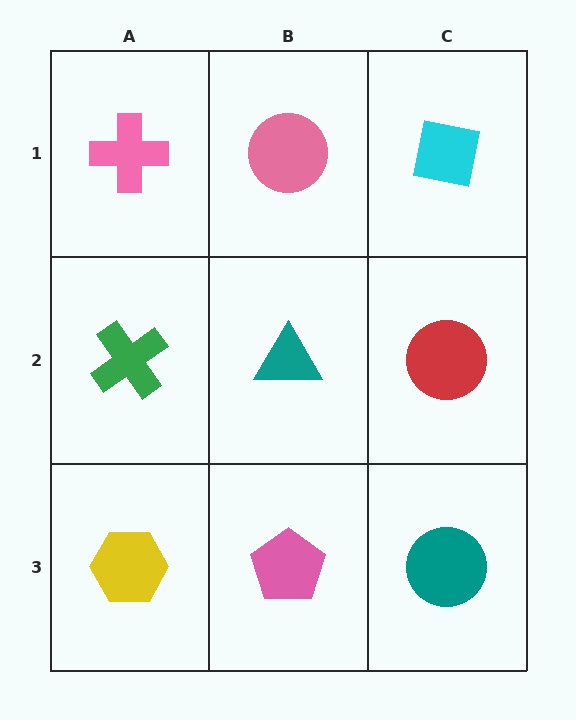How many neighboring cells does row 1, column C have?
2.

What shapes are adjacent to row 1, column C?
A red circle (row 2, column C), a pink circle (row 1, column B).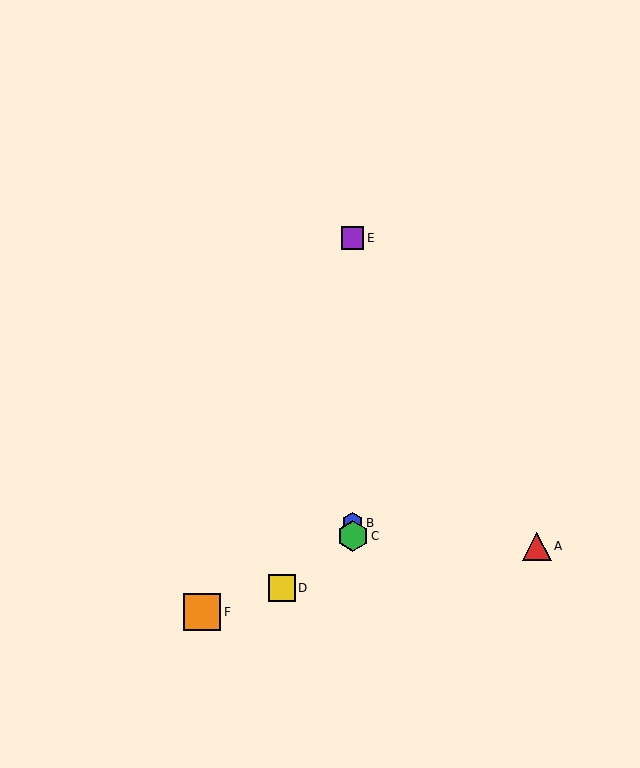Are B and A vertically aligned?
No, B is at x≈353 and A is at x≈537.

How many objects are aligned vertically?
3 objects (B, C, E) are aligned vertically.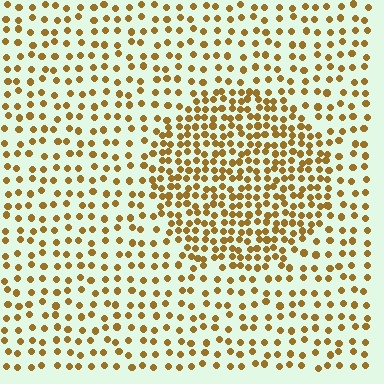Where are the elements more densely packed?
The elements are more densely packed inside the circle boundary.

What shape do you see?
I see a circle.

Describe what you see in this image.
The image contains small brown elements arranged at two different densities. A circle-shaped region is visible where the elements are more densely packed than the surrounding area.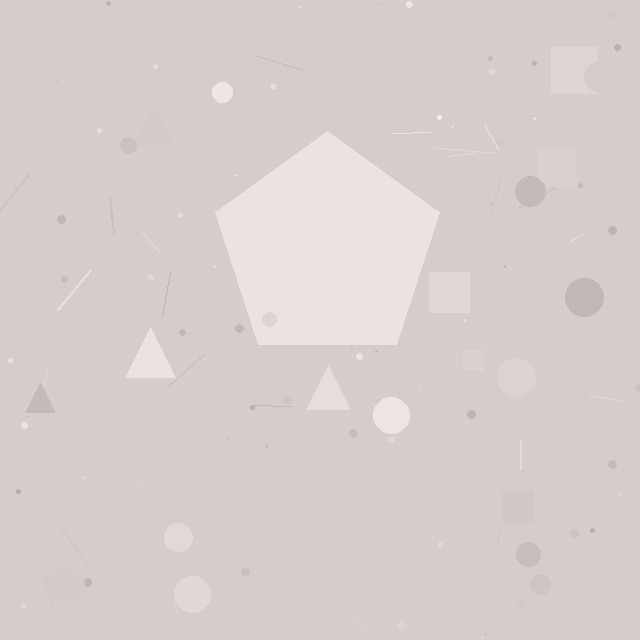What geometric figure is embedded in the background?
A pentagon is embedded in the background.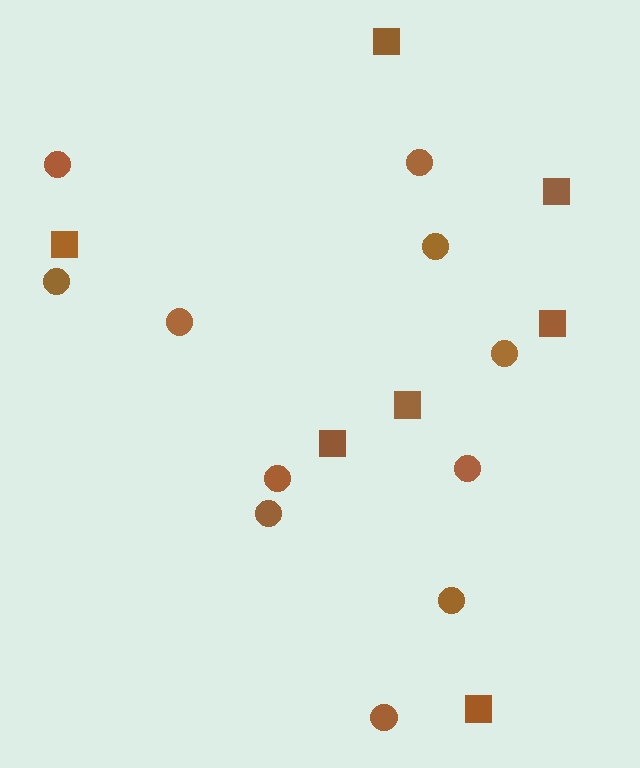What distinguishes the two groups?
There are 2 groups: one group of squares (7) and one group of circles (11).